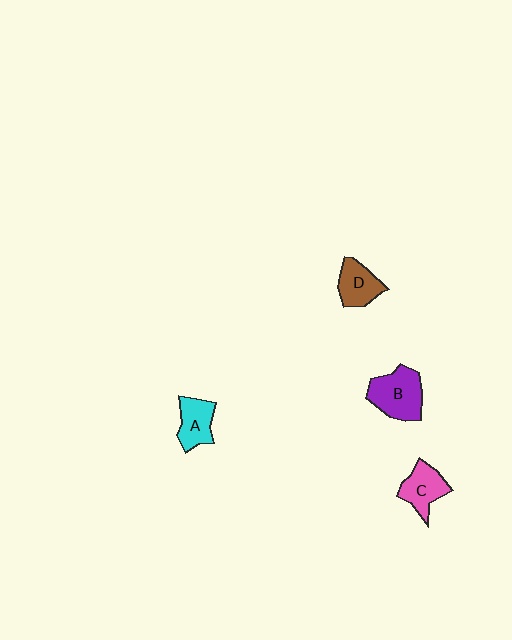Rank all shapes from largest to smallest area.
From largest to smallest: B (purple), C (pink), D (brown), A (cyan).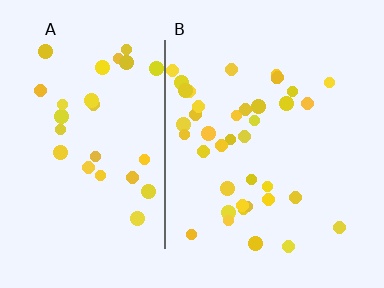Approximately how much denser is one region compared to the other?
Approximately 1.3× — region B over region A.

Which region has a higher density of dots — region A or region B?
B (the right).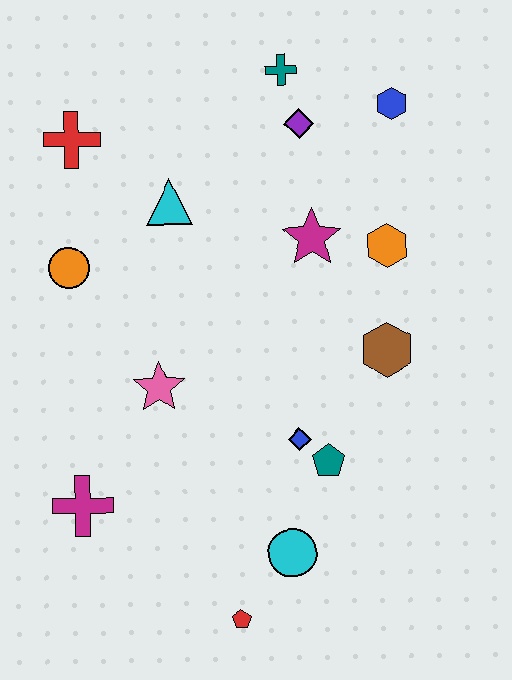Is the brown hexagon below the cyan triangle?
Yes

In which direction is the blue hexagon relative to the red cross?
The blue hexagon is to the right of the red cross.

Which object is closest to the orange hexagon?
The magenta star is closest to the orange hexagon.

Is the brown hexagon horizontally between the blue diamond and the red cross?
No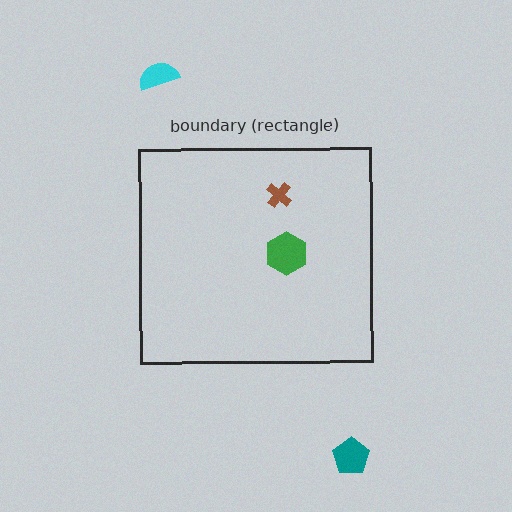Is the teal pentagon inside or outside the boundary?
Outside.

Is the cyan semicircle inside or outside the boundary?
Outside.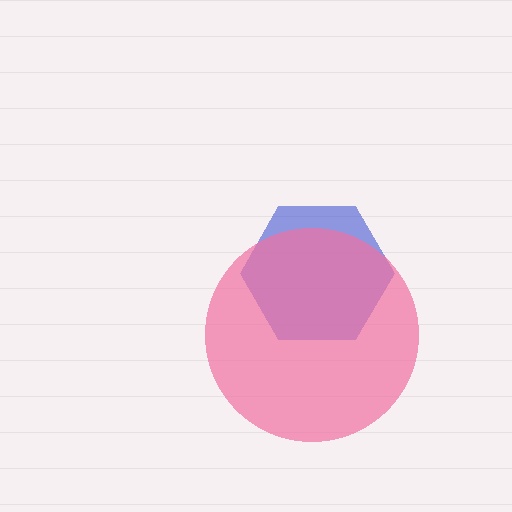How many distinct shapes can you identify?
There are 2 distinct shapes: a blue hexagon, a pink circle.